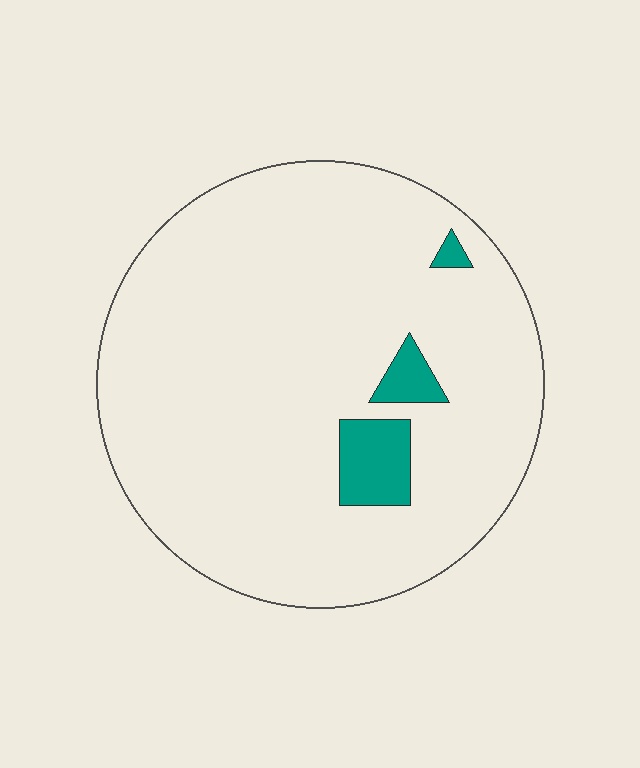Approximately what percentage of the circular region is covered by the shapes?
Approximately 5%.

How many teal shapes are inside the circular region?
3.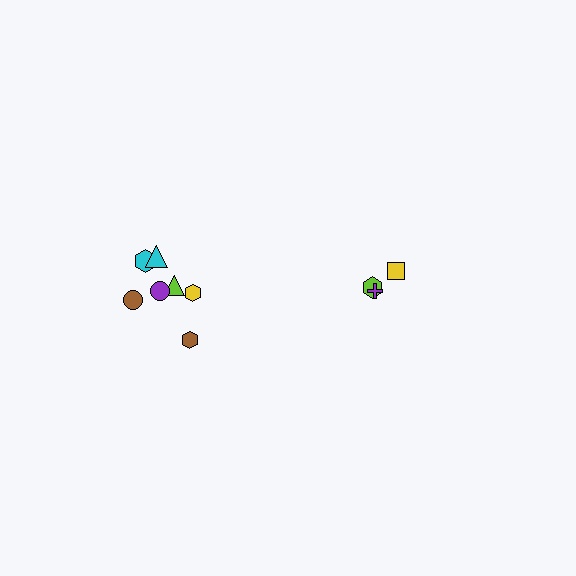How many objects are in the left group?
There are 7 objects.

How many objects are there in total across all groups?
There are 10 objects.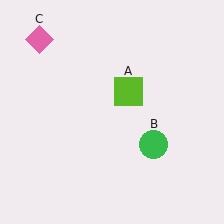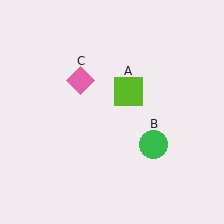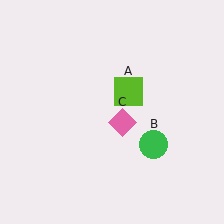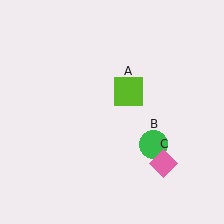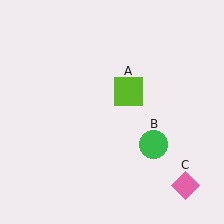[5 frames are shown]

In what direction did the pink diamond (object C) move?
The pink diamond (object C) moved down and to the right.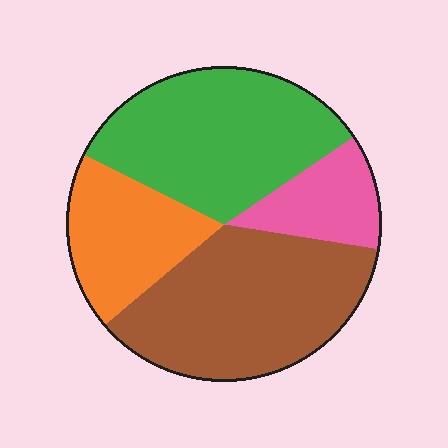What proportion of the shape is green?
Green covers around 35% of the shape.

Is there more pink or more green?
Green.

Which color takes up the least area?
Pink, at roughly 10%.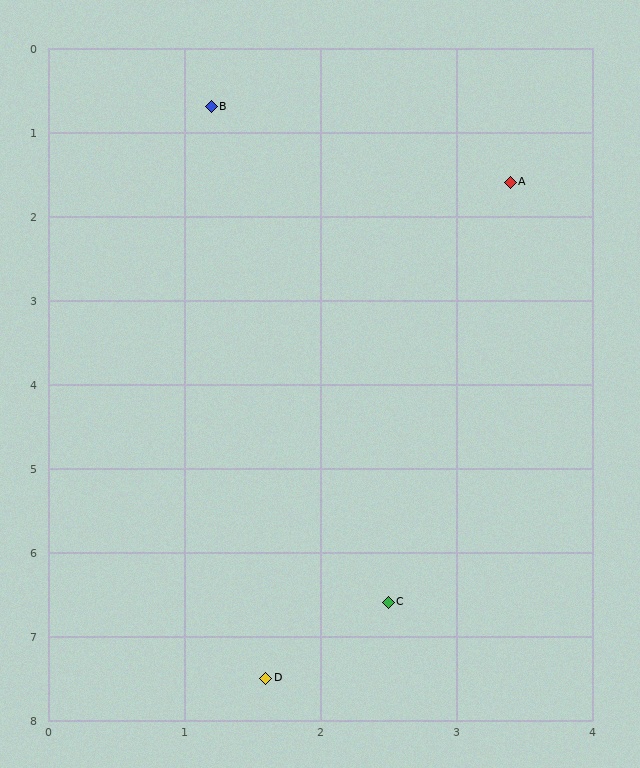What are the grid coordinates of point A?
Point A is at approximately (3.4, 1.6).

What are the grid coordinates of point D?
Point D is at approximately (1.6, 7.5).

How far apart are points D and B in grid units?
Points D and B are about 6.8 grid units apart.